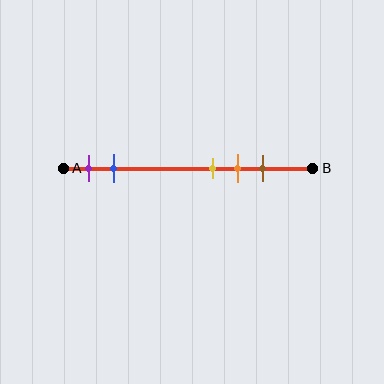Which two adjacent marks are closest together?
The yellow and orange marks are the closest adjacent pair.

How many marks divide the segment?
There are 5 marks dividing the segment.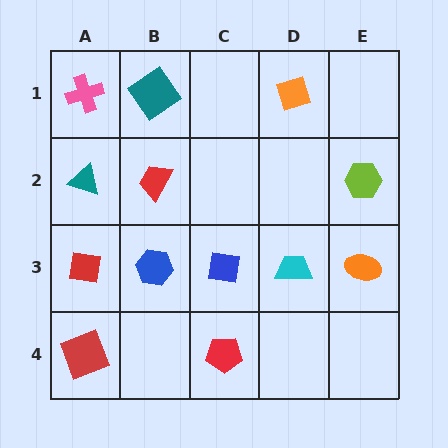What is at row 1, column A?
A pink cross.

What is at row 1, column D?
An orange diamond.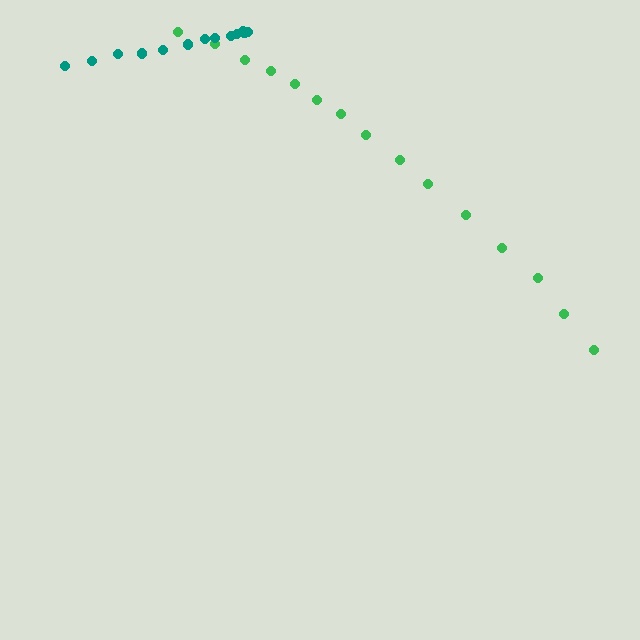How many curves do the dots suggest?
There are 2 distinct paths.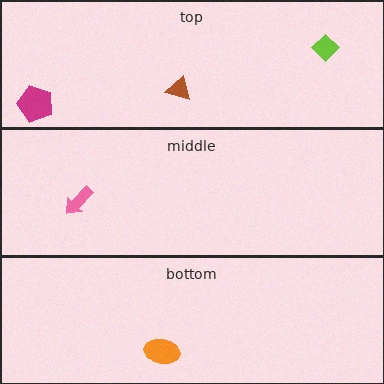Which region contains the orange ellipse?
The bottom region.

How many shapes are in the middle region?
1.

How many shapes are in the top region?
3.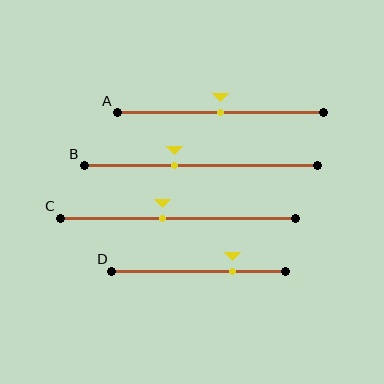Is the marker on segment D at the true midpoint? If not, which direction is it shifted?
No, the marker on segment D is shifted to the right by about 20% of the segment length.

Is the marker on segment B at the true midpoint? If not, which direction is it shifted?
No, the marker on segment B is shifted to the left by about 11% of the segment length.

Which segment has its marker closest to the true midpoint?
Segment A has its marker closest to the true midpoint.